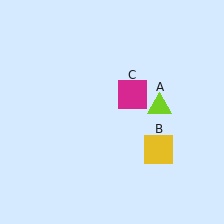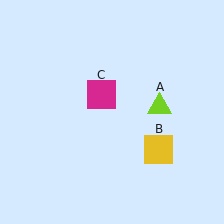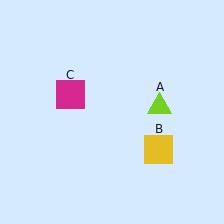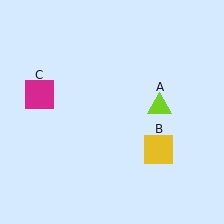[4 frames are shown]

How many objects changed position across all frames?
1 object changed position: magenta square (object C).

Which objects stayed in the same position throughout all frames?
Lime triangle (object A) and yellow square (object B) remained stationary.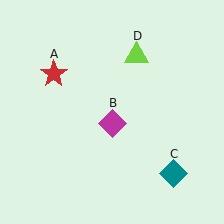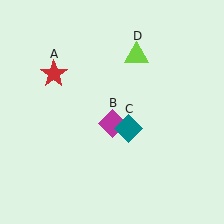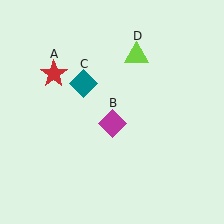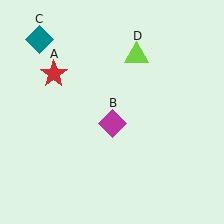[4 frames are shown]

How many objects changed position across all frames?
1 object changed position: teal diamond (object C).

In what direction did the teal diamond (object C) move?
The teal diamond (object C) moved up and to the left.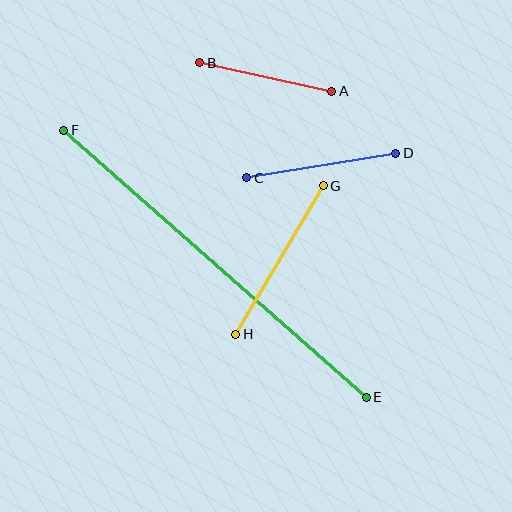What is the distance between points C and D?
The distance is approximately 151 pixels.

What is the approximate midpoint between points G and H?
The midpoint is at approximately (280, 260) pixels.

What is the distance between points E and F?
The distance is approximately 403 pixels.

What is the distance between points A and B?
The distance is approximately 135 pixels.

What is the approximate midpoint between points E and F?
The midpoint is at approximately (215, 264) pixels.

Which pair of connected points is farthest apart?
Points E and F are farthest apart.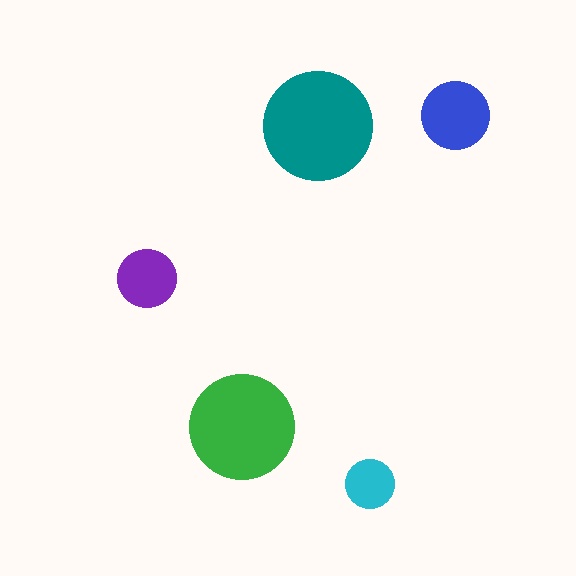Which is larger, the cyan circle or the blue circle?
The blue one.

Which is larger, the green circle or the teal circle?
The teal one.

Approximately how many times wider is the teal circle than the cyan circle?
About 2 times wider.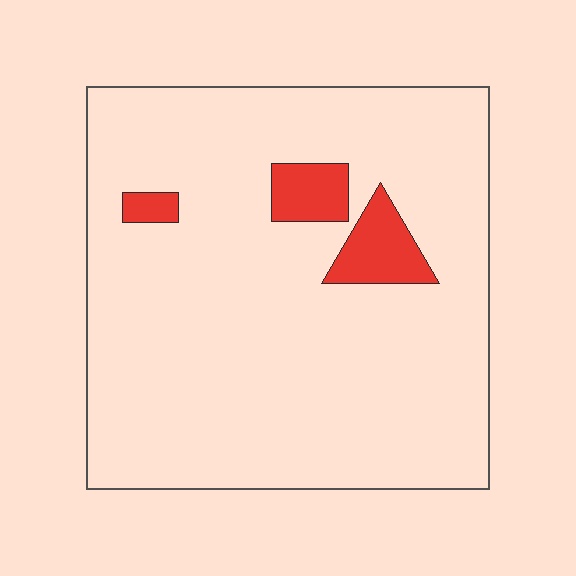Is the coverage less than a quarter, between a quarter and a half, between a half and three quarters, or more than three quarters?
Less than a quarter.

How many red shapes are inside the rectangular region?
3.